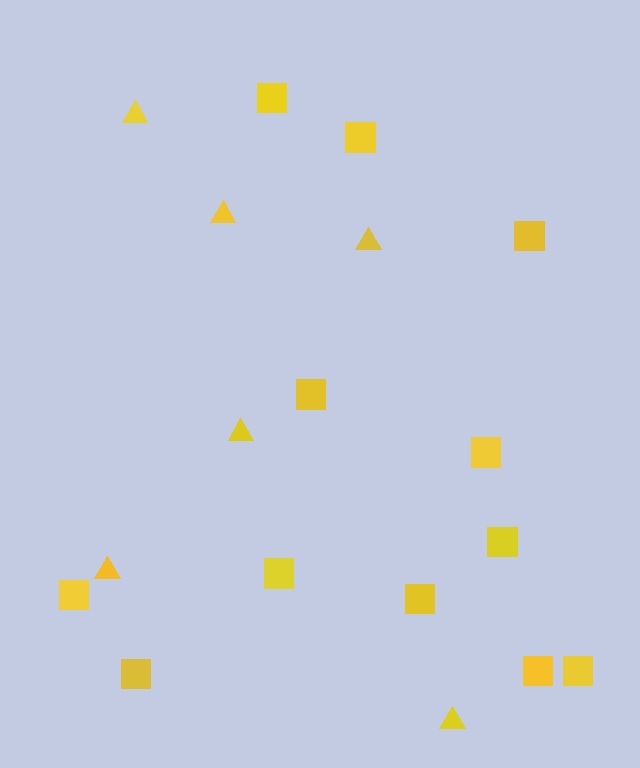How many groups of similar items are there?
There are 2 groups: one group of squares (12) and one group of triangles (6).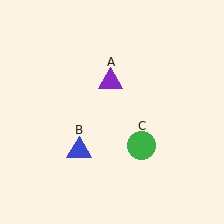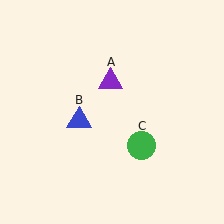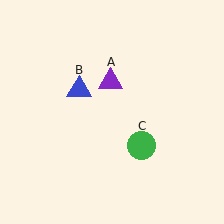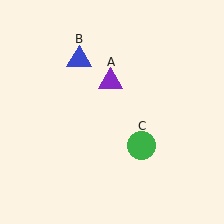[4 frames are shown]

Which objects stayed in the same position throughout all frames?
Purple triangle (object A) and green circle (object C) remained stationary.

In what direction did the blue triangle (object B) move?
The blue triangle (object B) moved up.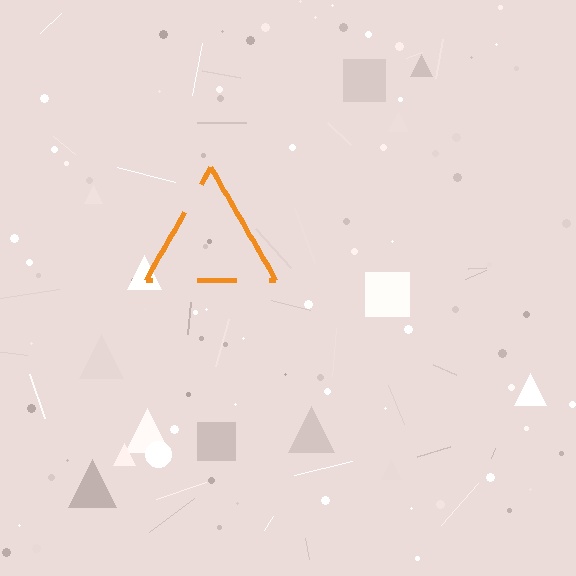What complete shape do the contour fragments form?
The contour fragments form a triangle.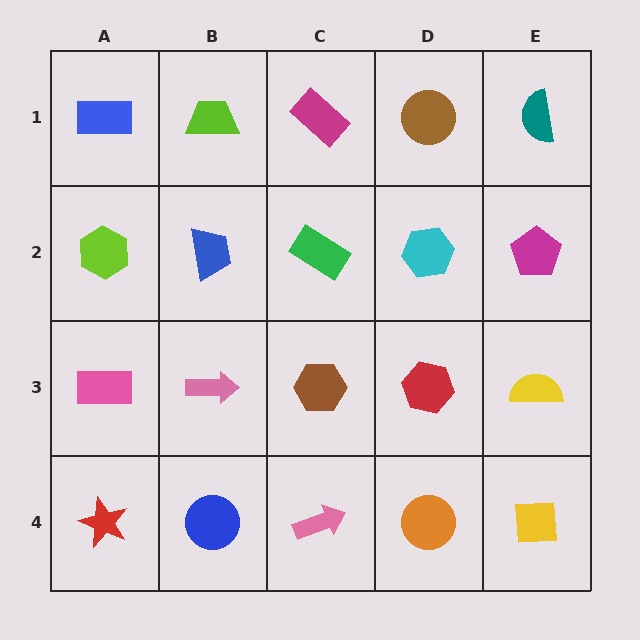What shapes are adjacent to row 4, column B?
A pink arrow (row 3, column B), a red star (row 4, column A), a pink arrow (row 4, column C).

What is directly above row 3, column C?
A green rectangle.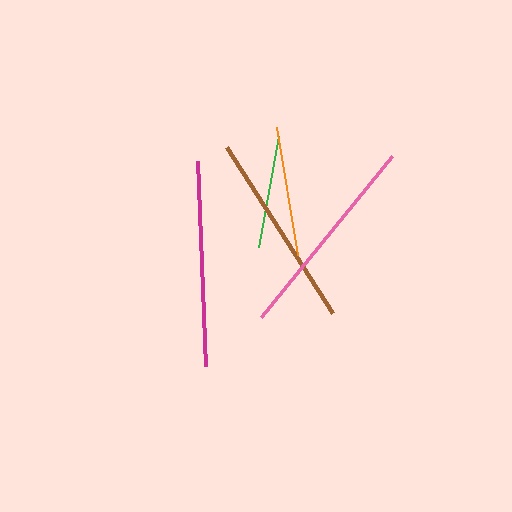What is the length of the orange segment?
The orange segment is approximately 130 pixels long.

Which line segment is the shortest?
The green line is the shortest at approximately 113 pixels.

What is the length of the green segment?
The green segment is approximately 113 pixels long.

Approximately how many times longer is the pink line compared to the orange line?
The pink line is approximately 1.6 times the length of the orange line.